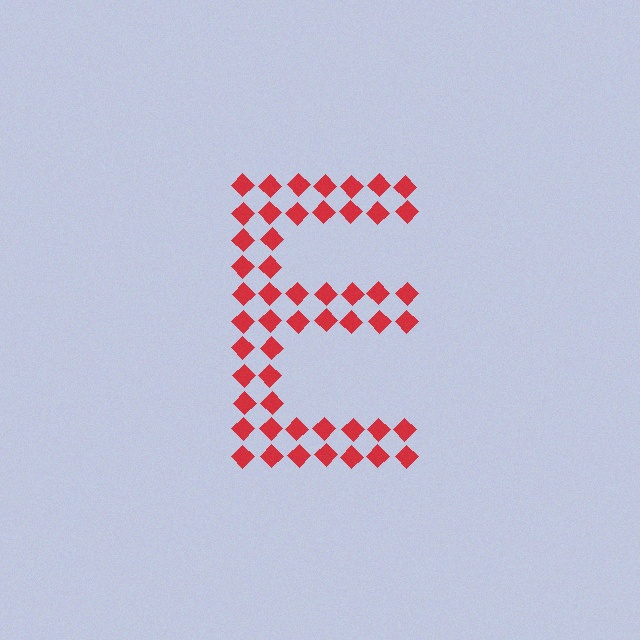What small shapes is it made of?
It is made of small diamonds.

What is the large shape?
The large shape is the letter E.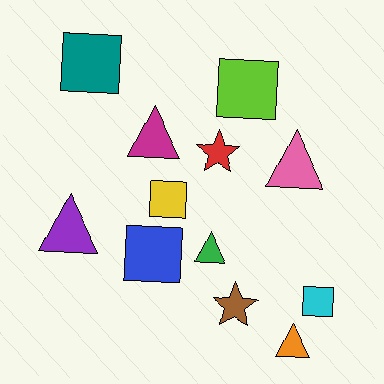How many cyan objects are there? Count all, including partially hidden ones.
There is 1 cyan object.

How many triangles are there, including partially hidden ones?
There are 5 triangles.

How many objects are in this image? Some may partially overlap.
There are 12 objects.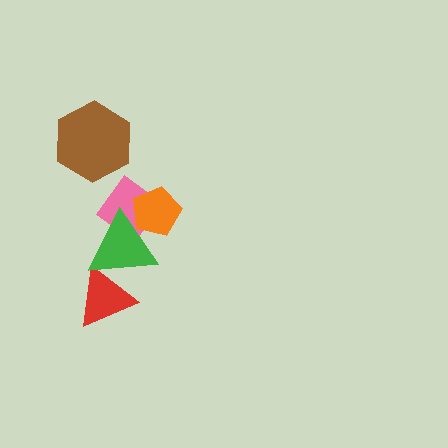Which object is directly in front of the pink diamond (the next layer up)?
The green triangle is directly in front of the pink diamond.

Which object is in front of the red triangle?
The green triangle is in front of the red triangle.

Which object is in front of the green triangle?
The orange pentagon is in front of the green triangle.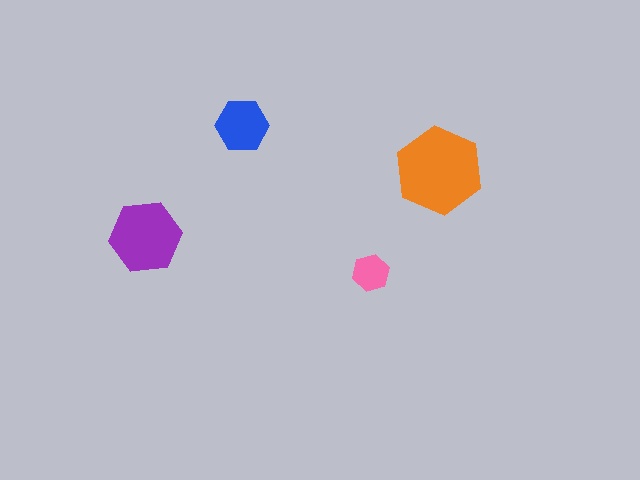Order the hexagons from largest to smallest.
the orange one, the purple one, the blue one, the pink one.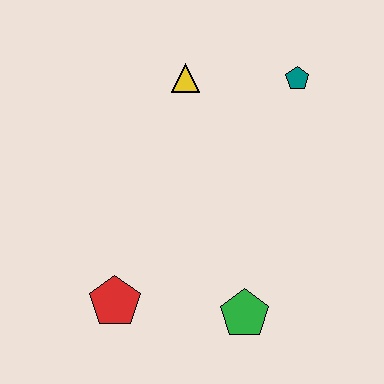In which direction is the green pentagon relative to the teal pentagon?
The green pentagon is below the teal pentagon.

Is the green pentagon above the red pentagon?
No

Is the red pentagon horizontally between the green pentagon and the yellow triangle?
No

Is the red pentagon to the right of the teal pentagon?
No